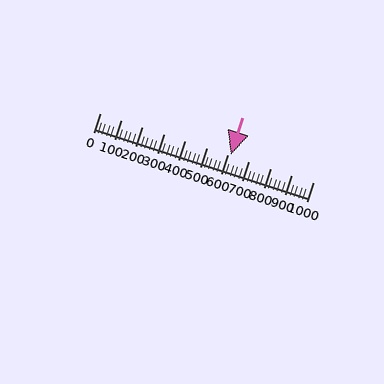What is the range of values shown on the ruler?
The ruler shows values from 0 to 1000.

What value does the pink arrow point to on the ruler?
The pink arrow points to approximately 612.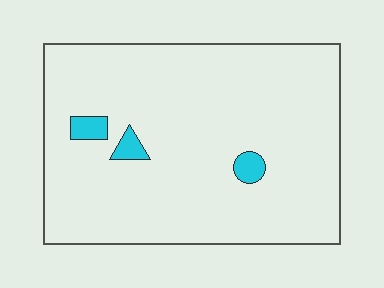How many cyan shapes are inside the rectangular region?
3.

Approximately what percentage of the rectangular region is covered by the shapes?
Approximately 5%.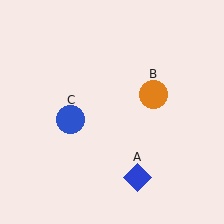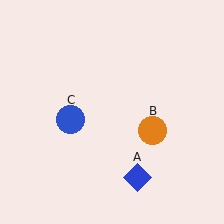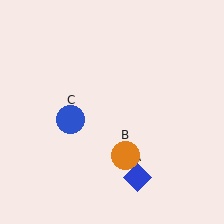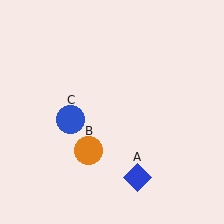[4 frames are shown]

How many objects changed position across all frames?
1 object changed position: orange circle (object B).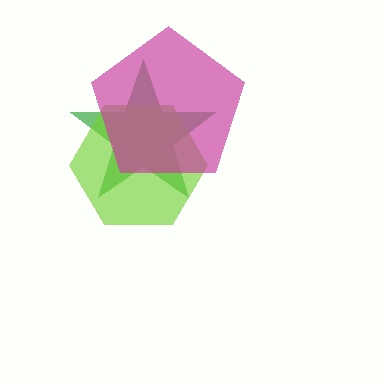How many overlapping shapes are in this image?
There are 3 overlapping shapes in the image.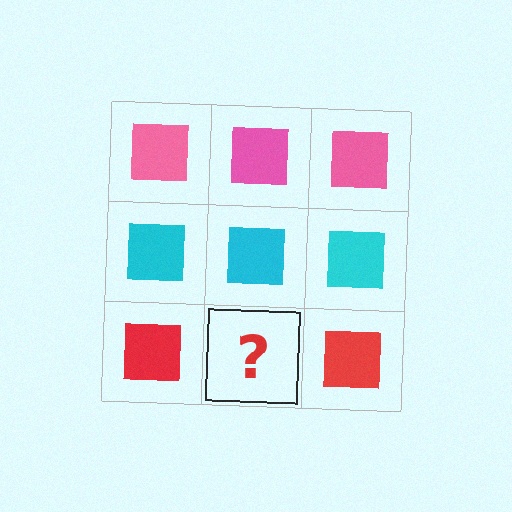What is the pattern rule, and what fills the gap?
The rule is that each row has a consistent color. The gap should be filled with a red square.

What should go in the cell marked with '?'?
The missing cell should contain a red square.